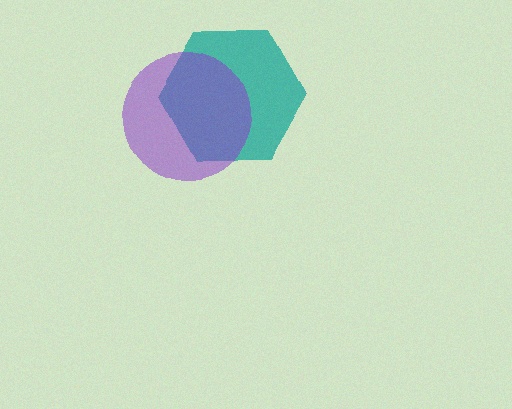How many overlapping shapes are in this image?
There are 2 overlapping shapes in the image.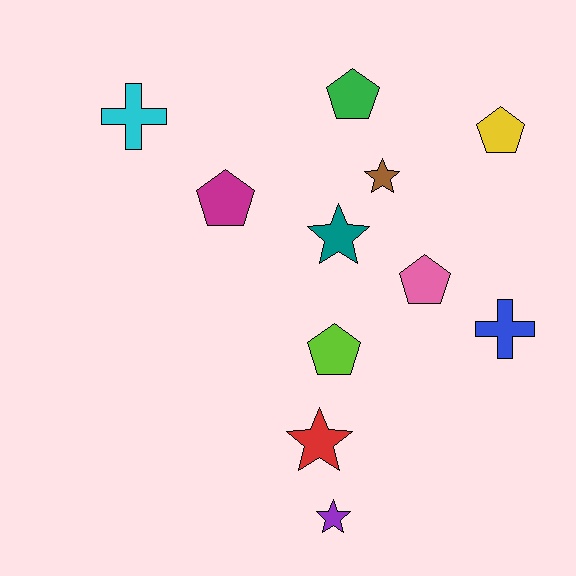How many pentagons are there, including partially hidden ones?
There are 5 pentagons.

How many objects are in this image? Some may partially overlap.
There are 11 objects.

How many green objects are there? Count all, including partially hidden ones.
There is 1 green object.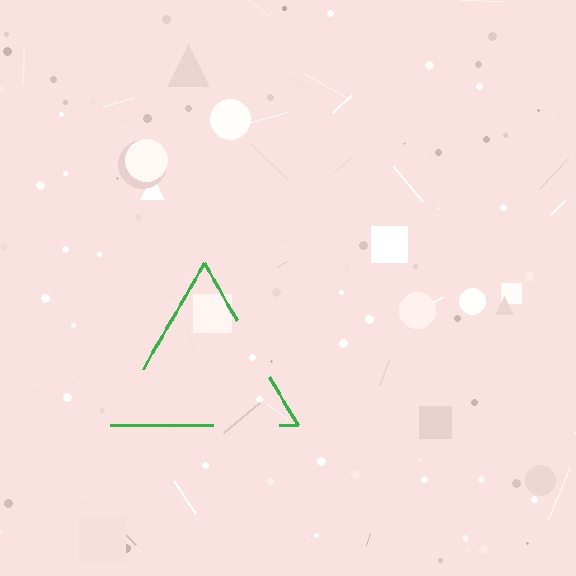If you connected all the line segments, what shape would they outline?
They would outline a triangle.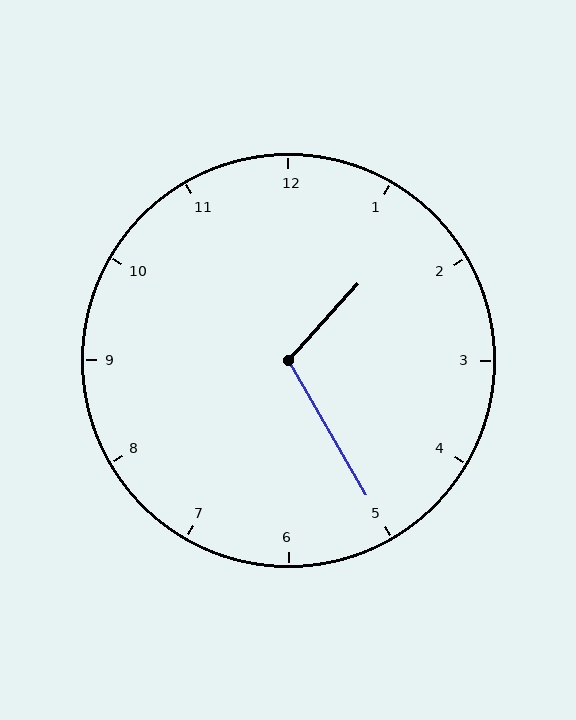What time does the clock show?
1:25.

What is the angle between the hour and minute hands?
Approximately 108 degrees.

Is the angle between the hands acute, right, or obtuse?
It is obtuse.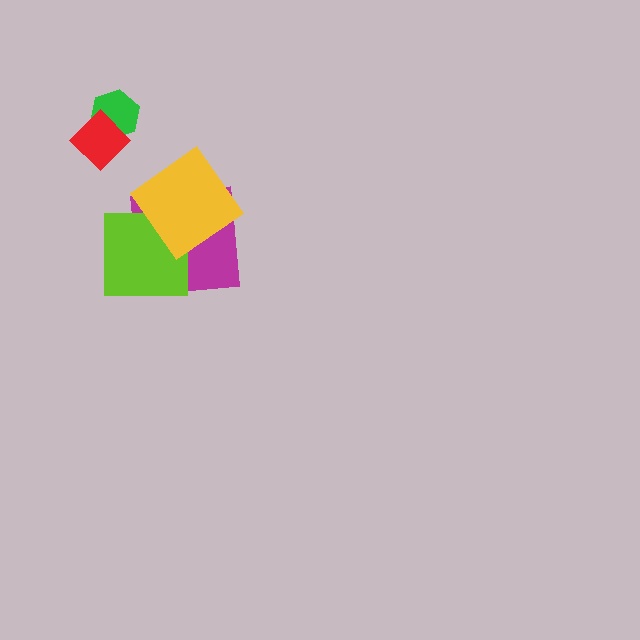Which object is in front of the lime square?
The yellow diamond is in front of the lime square.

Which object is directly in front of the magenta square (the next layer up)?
The lime square is directly in front of the magenta square.